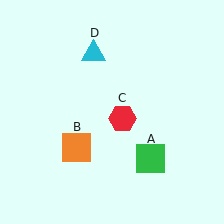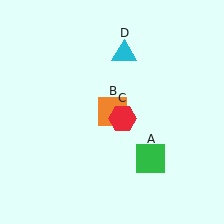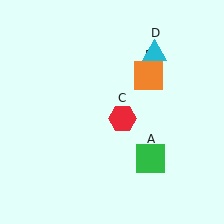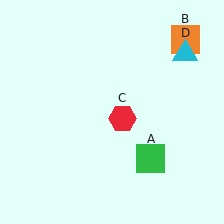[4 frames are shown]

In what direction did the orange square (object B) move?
The orange square (object B) moved up and to the right.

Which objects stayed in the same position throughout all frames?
Green square (object A) and red hexagon (object C) remained stationary.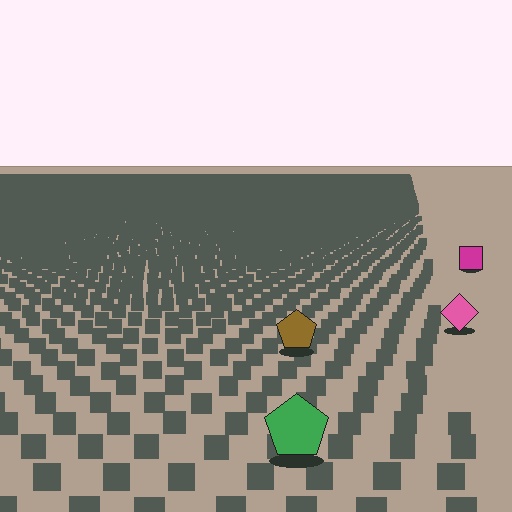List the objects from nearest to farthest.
From nearest to farthest: the green pentagon, the brown pentagon, the pink diamond, the magenta square.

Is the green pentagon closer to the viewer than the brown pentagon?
Yes. The green pentagon is closer — you can tell from the texture gradient: the ground texture is coarser near it.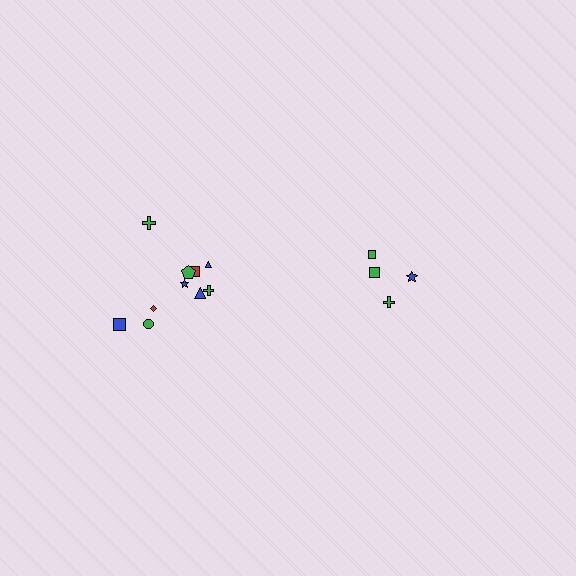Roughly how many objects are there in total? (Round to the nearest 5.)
Roughly 15 objects in total.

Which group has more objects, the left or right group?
The left group.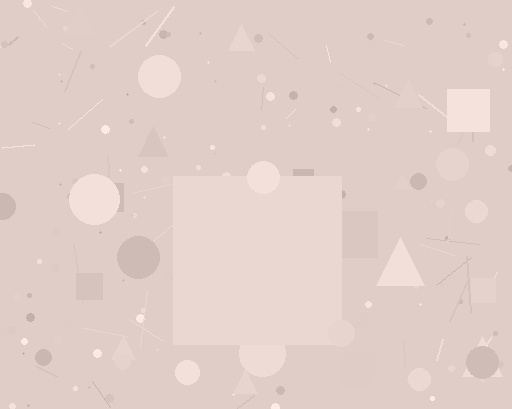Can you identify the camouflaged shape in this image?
The camouflaged shape is a square.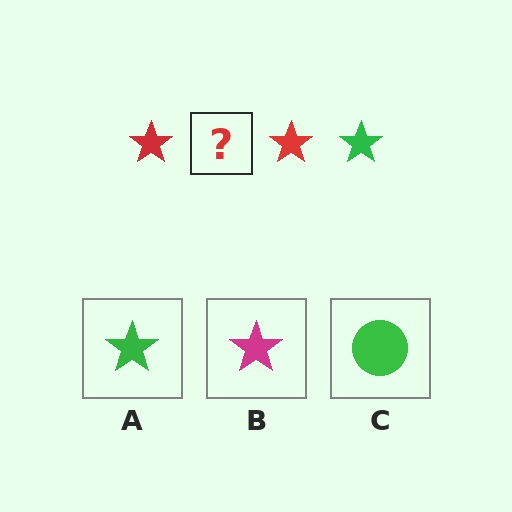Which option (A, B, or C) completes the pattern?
A.